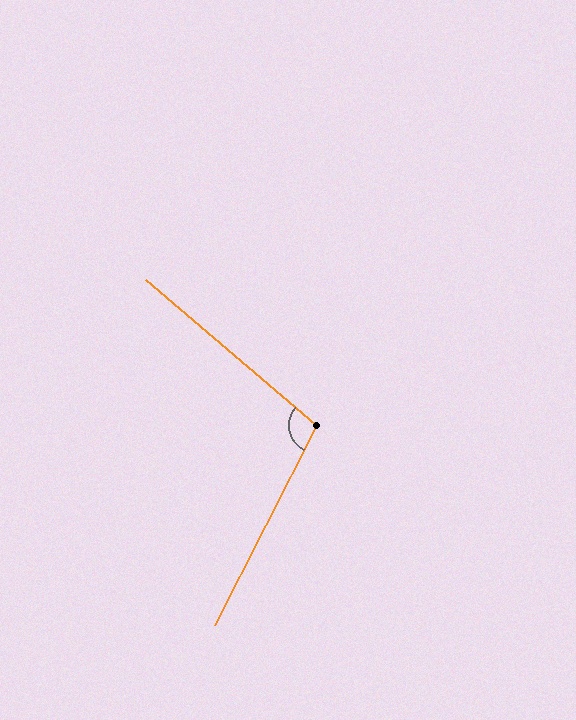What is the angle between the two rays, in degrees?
Approximately 103 degrees.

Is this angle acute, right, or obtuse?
It is obtuse.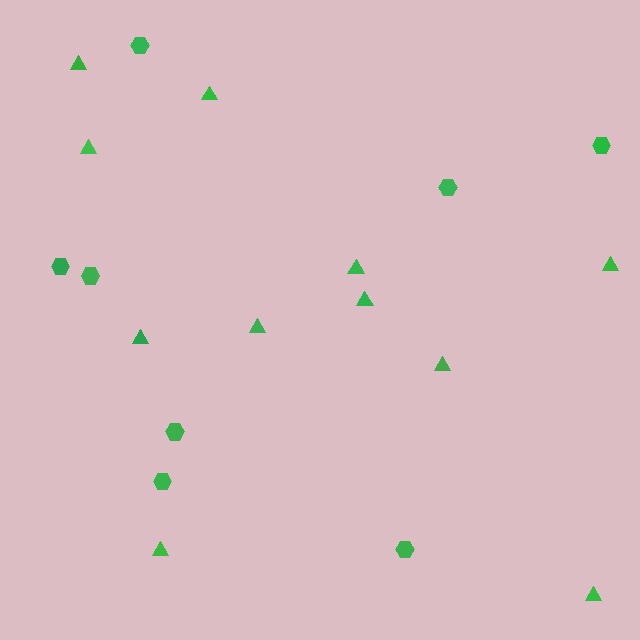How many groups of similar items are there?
There are 2 groups: one group of hexagons (8) and one group of triangles (11).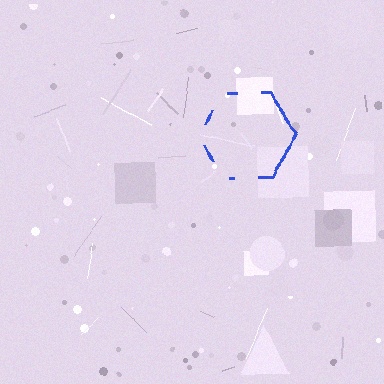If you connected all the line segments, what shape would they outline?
They would outline a hexagon.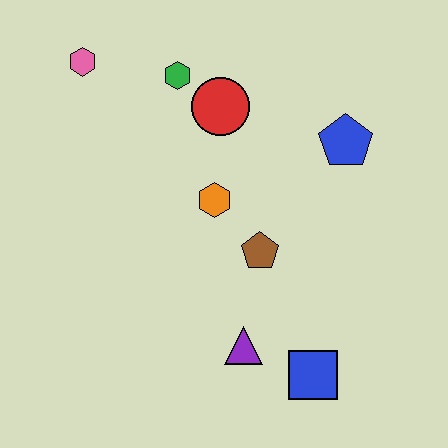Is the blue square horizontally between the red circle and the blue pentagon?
Yes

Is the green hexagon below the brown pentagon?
No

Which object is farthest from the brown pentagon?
The pink hexagon is farthest from the brown pentagon.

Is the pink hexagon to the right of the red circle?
No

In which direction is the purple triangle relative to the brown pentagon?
The purple triangle is below the brown pentagon.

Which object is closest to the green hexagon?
The red circle is closest to the green hexagon.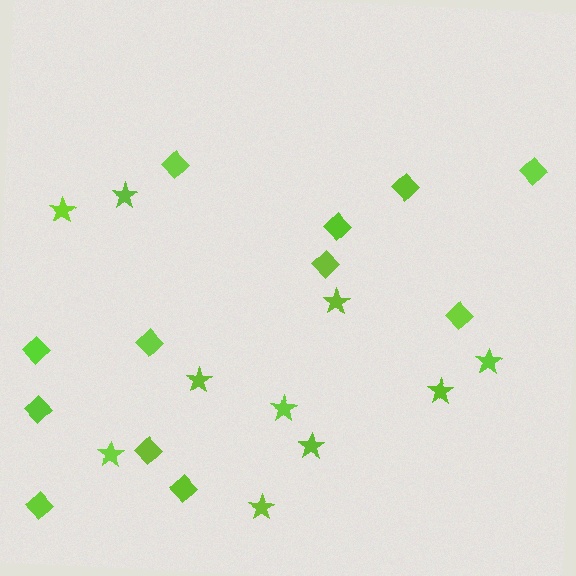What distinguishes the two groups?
There are 2 groups: one group of diamonds (12) and one group of stars (10).